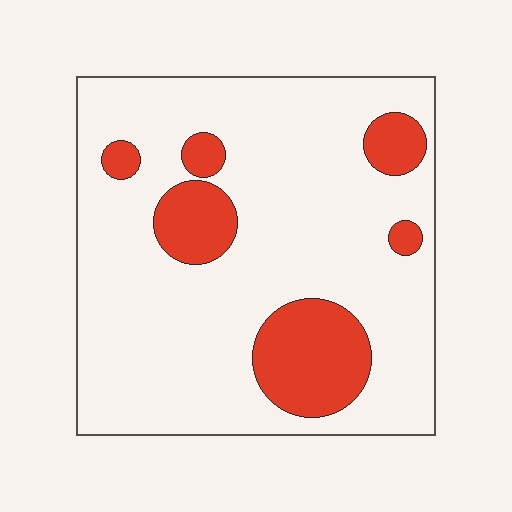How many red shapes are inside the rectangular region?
6.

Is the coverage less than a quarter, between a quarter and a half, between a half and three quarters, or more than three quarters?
Less than a quarter.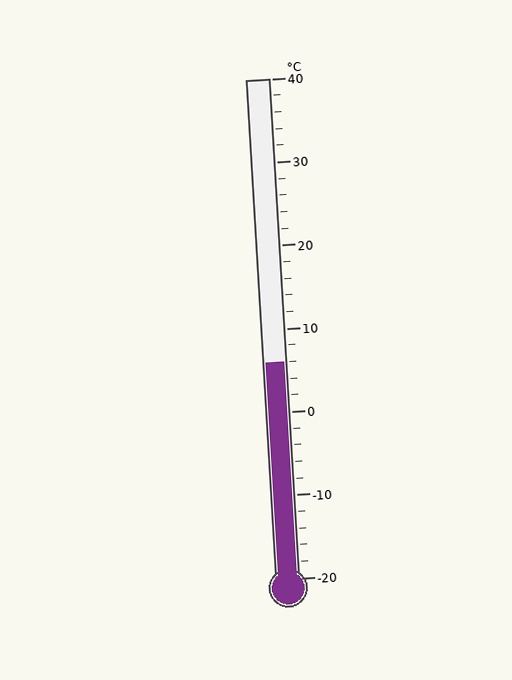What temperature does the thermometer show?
The thermometer shows approximately 6°C.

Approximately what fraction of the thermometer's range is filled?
The thermometer is filled to approximately 45% of its range.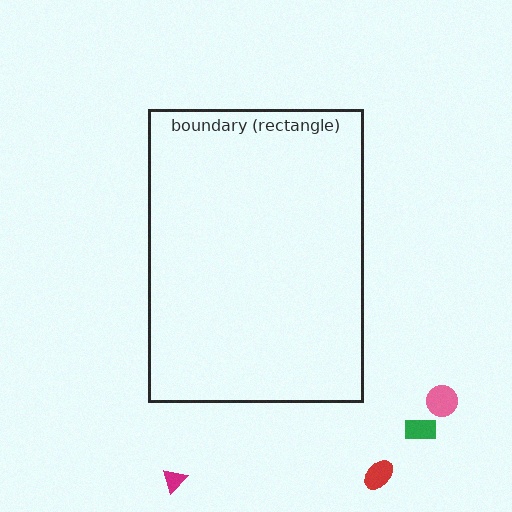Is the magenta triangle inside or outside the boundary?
Outside.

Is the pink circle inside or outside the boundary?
Outside.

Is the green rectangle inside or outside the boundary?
Outside.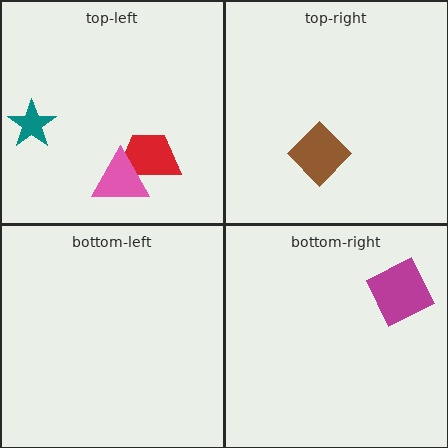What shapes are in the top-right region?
The brown diamond.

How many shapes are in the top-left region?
3.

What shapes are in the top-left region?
The teal star, the red trapezoid, the pink triangle.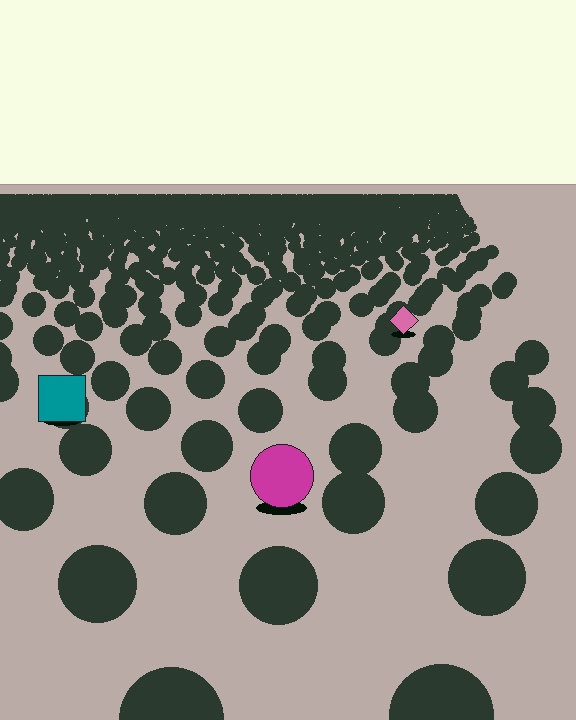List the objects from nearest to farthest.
From nearest to farthest: the magenta circle, the teal square, the pink diamond.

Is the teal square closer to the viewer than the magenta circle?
No. The magenta circle is closer — you can tell from the texture gradient: the ground texture is coarser near it.